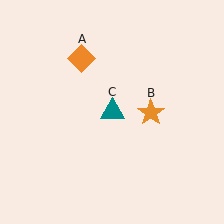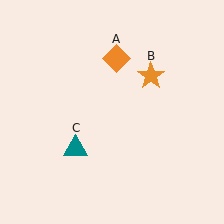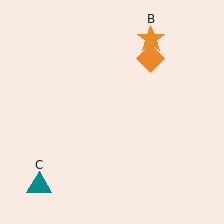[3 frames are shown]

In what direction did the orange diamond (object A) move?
The orange diamond (object A) moved right.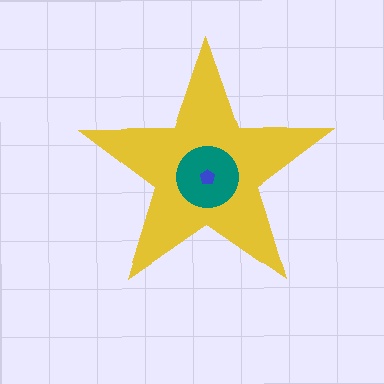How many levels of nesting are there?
3.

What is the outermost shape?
The yellow star.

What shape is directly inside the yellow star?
The teal circle.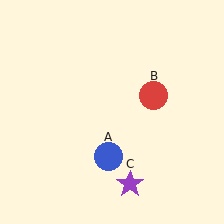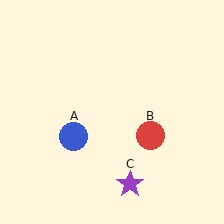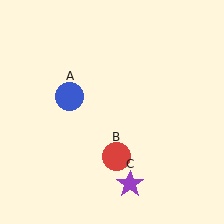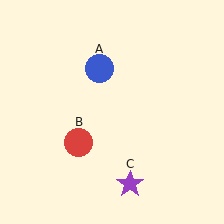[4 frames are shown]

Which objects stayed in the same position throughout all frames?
Purple star (object C) remained stationary.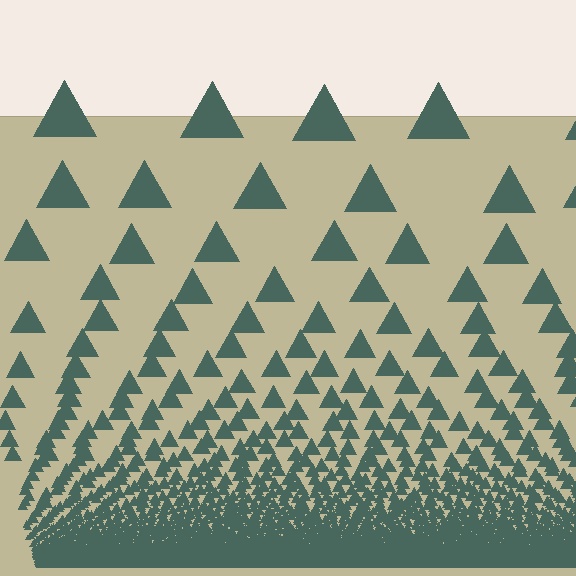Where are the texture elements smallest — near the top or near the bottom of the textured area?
Near the bottom.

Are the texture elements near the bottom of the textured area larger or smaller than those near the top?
Smaller. The gradient is inverted — elements near the bottom are smaller and denser.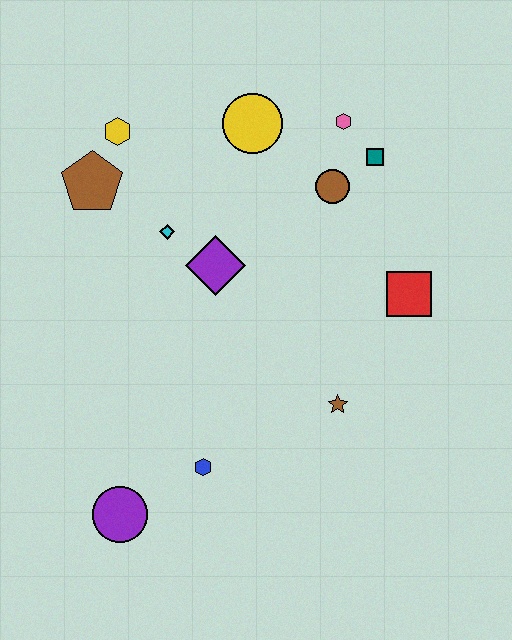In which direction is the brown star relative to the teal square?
The brown star is below the teal square.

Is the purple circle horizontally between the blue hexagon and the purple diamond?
No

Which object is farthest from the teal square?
The purple circle is farthest from the teal square.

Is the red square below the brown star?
No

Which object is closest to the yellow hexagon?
The brown pentagon is closest to the yellow hexagon.